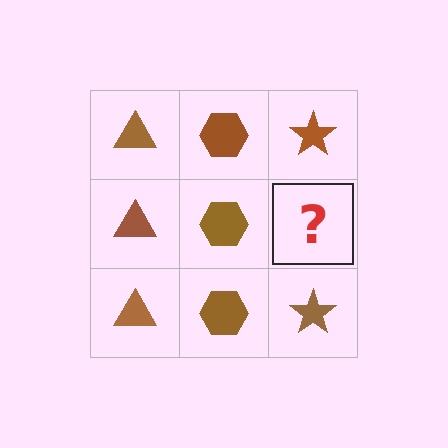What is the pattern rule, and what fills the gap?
The rule is that each column has a consistent shape. The gap should be filled with a brown star.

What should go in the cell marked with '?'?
The missing cell should contain a brown star.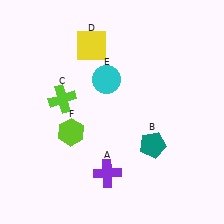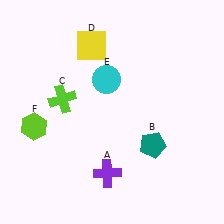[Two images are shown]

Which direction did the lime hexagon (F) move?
The lime hexagon (F) moved left.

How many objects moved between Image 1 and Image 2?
1 object moved between the two images.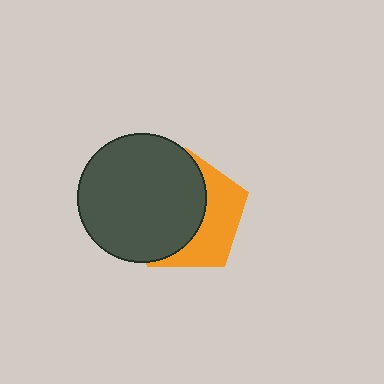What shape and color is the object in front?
The object in front is a dark gray circle.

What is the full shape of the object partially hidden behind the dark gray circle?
The partially hidden object is an orange pentagon.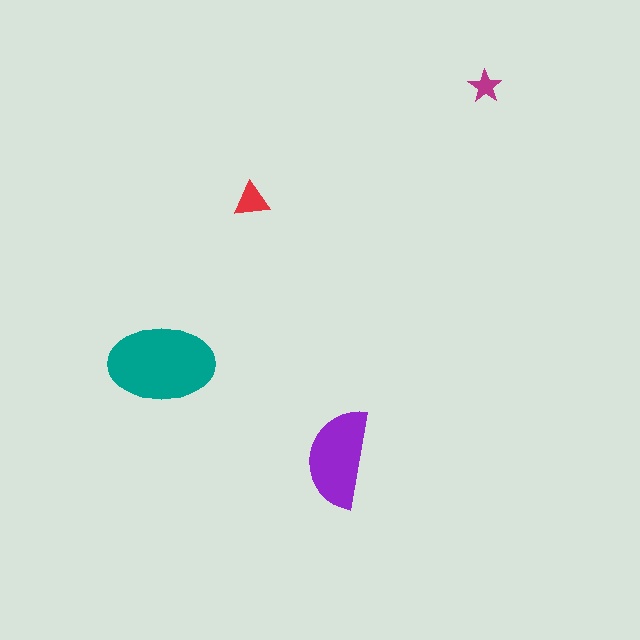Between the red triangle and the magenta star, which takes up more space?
The red triangle.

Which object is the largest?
The teal ellipse.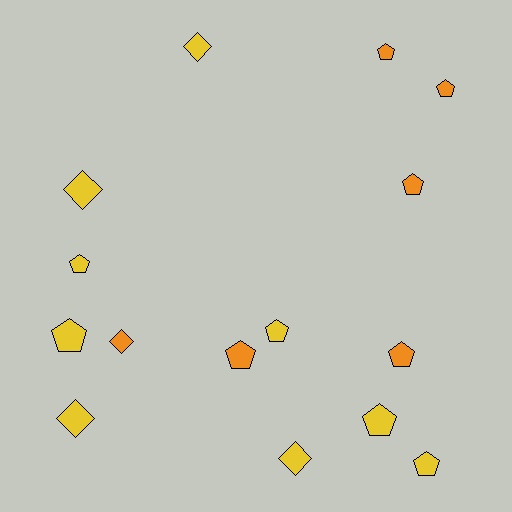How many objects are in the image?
There are 15 objects.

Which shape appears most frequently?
Pentagon, with 10 objects.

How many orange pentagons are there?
There are 5 orange pentagons.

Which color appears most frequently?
Yellow, with 9 objects.